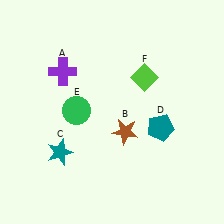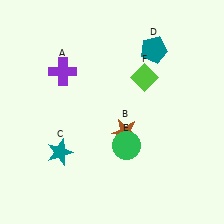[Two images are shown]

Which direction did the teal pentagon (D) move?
The teal pentagon (D) moved up.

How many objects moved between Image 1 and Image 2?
2 objects moved between the two images.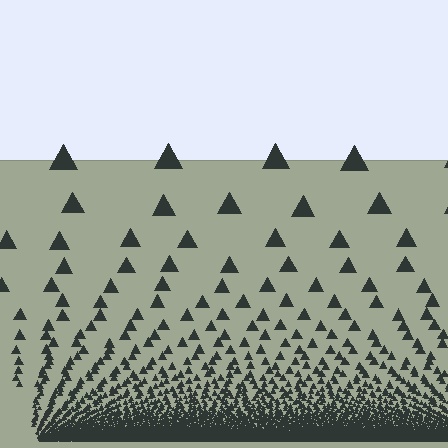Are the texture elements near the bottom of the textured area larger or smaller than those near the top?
Smaller. The gradient is inverted — elements near the bottom are smaller and denser.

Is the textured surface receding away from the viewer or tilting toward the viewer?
The surface appears to tilt toward the viewer. Texture elements get larger and sparser toward the top.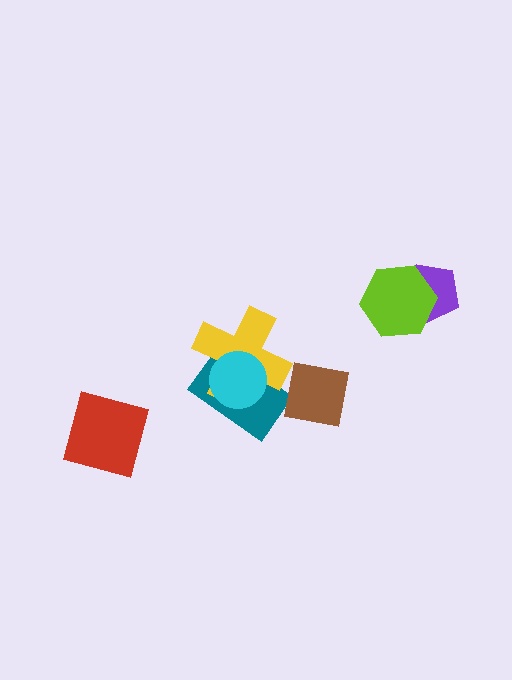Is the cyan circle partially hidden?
No, no other shape covers it.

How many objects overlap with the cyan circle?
2 objects overlap with the cyan circle.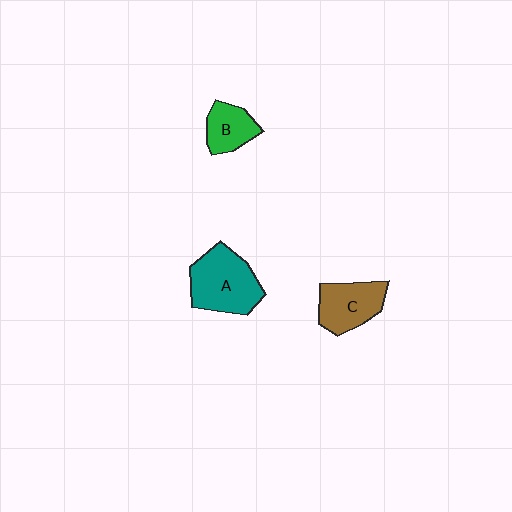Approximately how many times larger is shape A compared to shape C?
Approximately 1.3 times.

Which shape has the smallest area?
Shape B (green).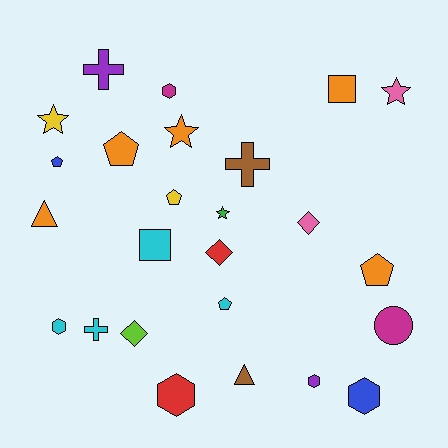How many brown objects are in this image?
There are 2 brown objects.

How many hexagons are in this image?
There are 5 hexagons.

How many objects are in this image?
There are 25 objects.